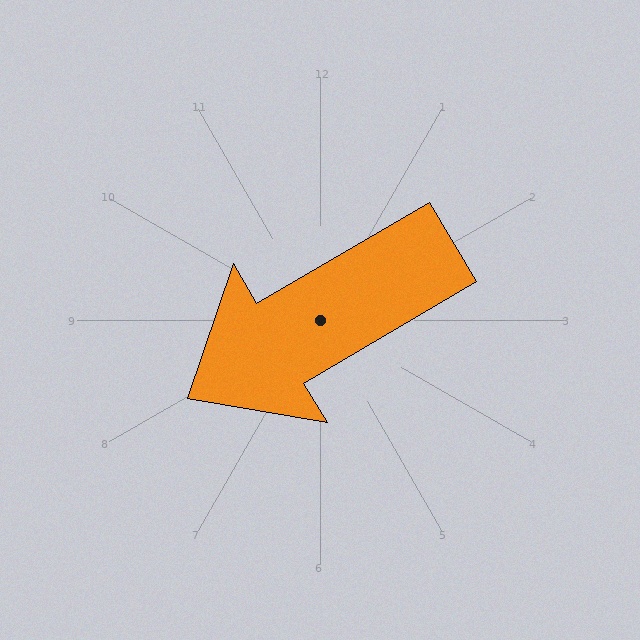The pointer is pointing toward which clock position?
Roughly 8 o'clock.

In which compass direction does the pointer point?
Southwest.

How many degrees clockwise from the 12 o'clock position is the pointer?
Approximately 239 degrees.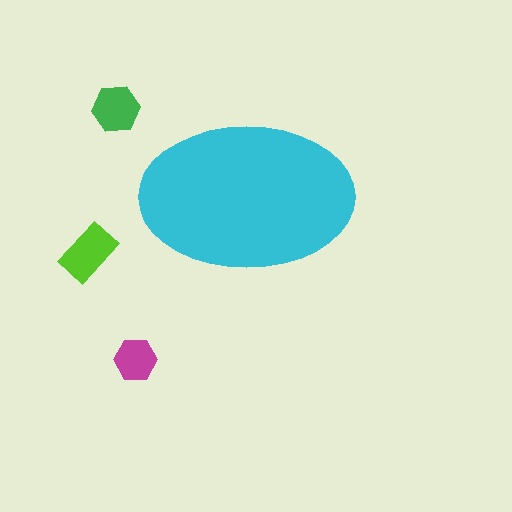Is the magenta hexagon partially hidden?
No, the magenta hexagon is fully visible.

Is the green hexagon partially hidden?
No, the green hexagon is fully visible.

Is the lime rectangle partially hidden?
No, the lime rectangle is fully visible.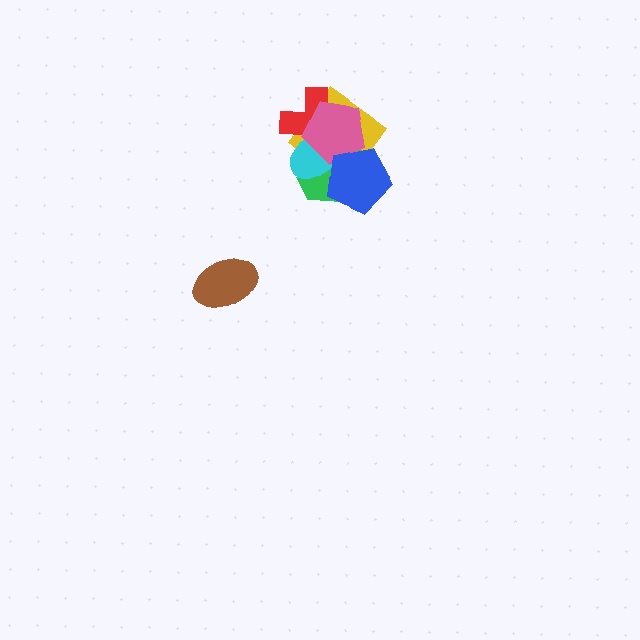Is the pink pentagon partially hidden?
Yes, it is partially covered by another shape.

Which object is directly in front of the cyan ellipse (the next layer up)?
The pink pentagon is directly in front of the cyan ellipse.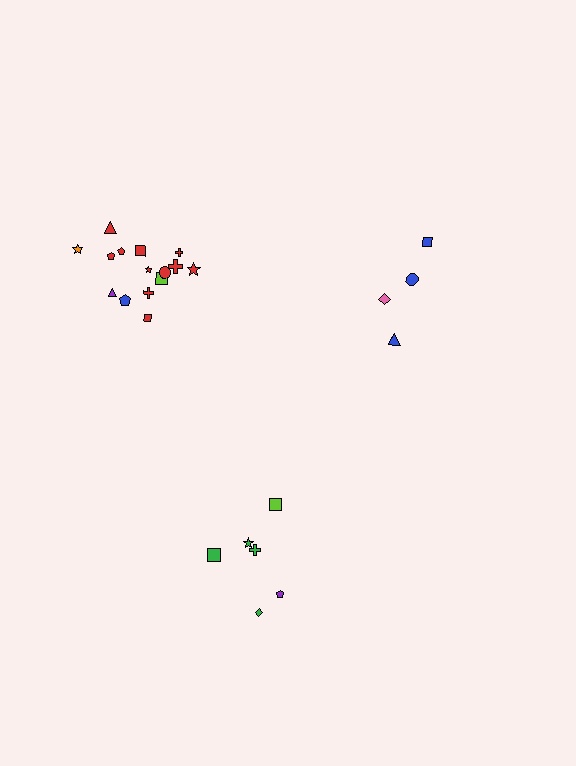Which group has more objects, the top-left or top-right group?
The top-left group.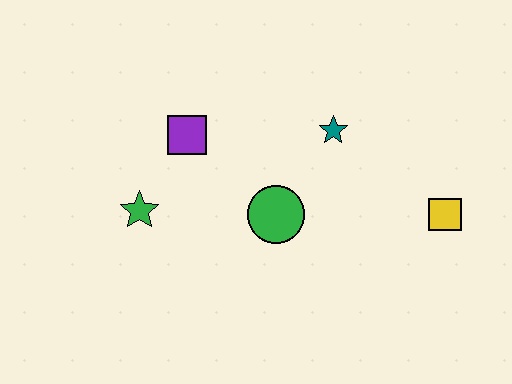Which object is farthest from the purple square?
The yellow square is farthest from the purple square.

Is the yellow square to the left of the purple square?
No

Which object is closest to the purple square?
The green star is closest to the purple square.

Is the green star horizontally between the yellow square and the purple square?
No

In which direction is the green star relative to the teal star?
The green star is to the left of the teal star.